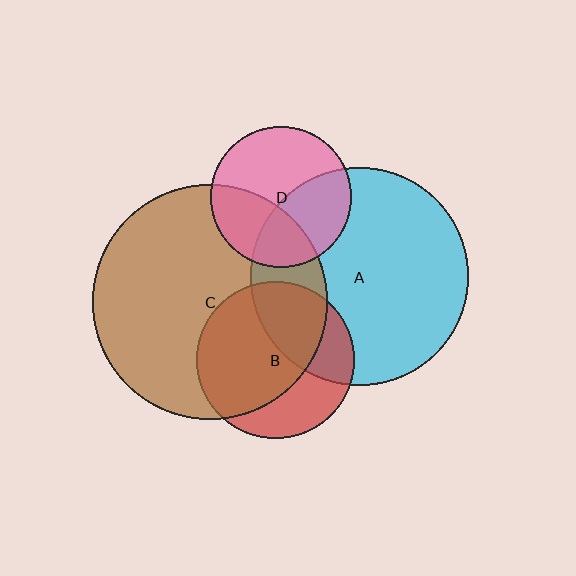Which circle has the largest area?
Circle C (brown).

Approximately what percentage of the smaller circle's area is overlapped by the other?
Approximately 65%.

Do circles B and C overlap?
Yes.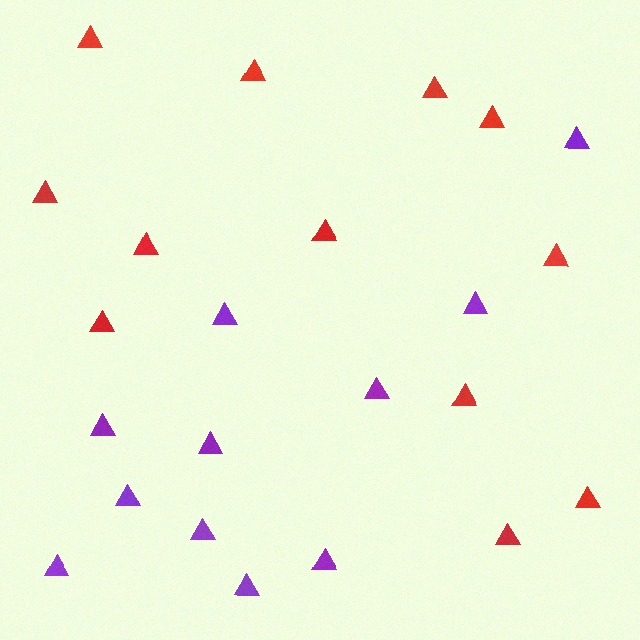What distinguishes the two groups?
There are 2 groups: one group of red triangles (12) and one group of purple triangles (11).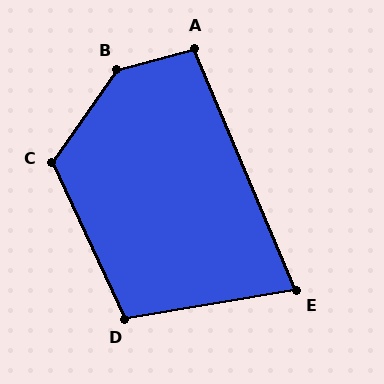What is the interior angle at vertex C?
Approximately 120 degrees (obtuse).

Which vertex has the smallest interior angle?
E, at approximately 77 degrees.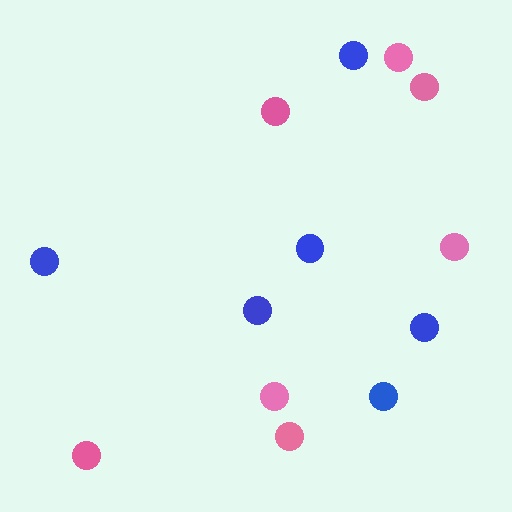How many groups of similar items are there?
There are 2 groups: one group of blue circles (6) and one group of pink circles (7).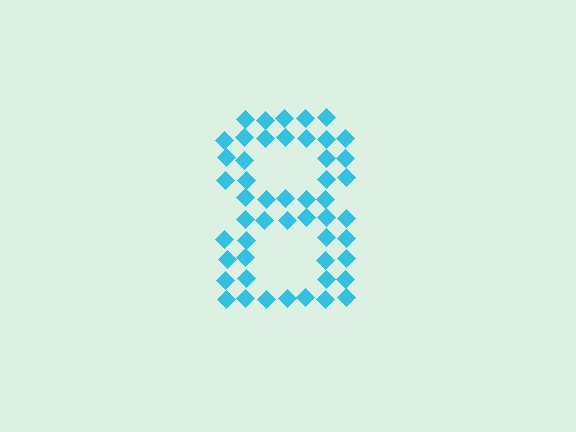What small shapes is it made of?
It is made of small diamonds.